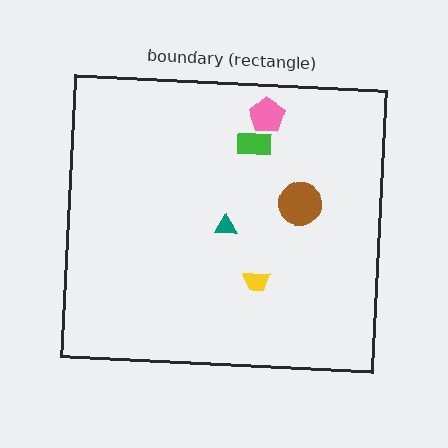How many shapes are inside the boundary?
5 inside, 0 outside.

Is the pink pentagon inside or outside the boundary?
Inside.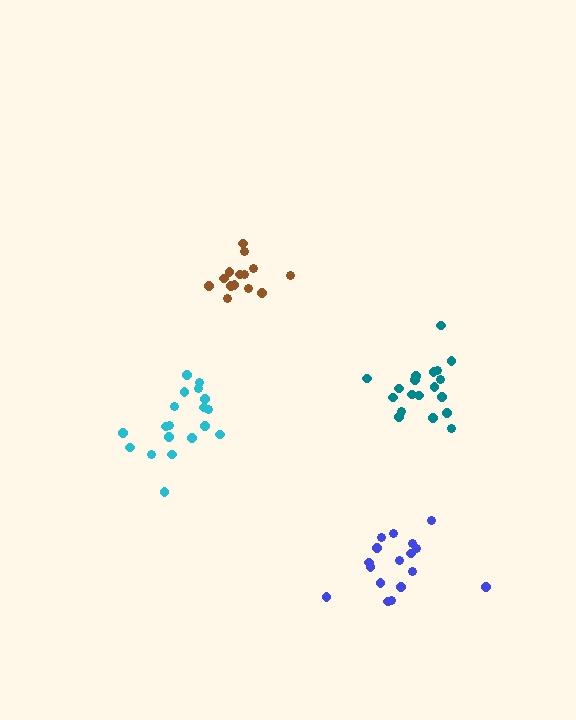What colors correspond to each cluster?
The clusters are colored: cyan, blue, teal, brown.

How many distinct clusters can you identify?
There are 4 distinct clusters.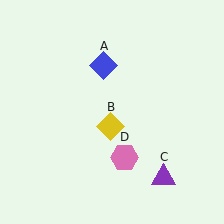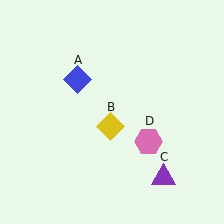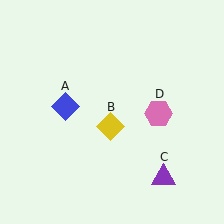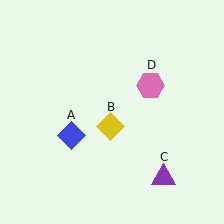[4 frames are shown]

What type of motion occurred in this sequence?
The blue diamond (object A), pink hexagon (object D) rotated counterclockwise around the center of the scene.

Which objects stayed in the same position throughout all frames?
Yellow diamond (object B) and purple triangle (object C) remained stationary.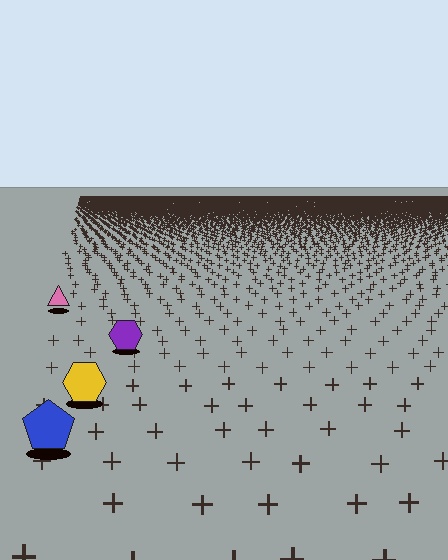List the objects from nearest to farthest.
From nearest to farthest: the blue pentagon, the yellow hexagon, the purple hexagon, the pink triangle.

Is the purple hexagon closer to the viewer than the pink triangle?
Yes. The purple hexagon is closer — you can tell from the texture gradient: the ground texture is coarser near it.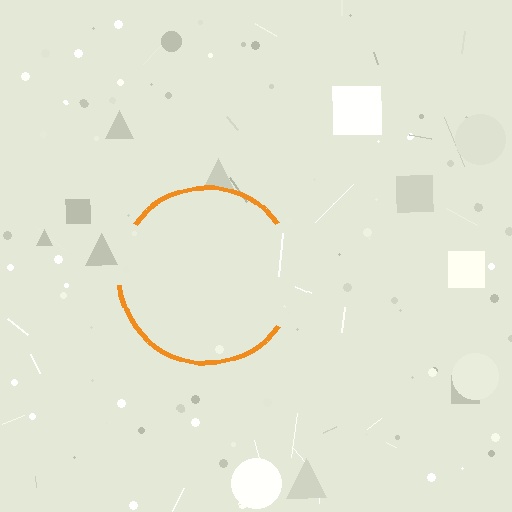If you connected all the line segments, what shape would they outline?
They would outline a circle.